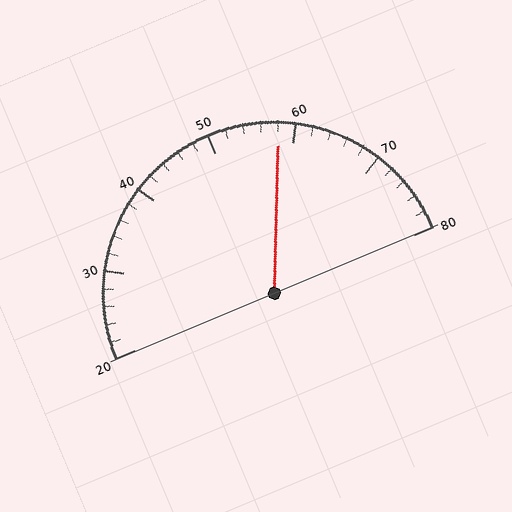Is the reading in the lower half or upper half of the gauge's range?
The reading is in the upper half of the range (20 to 80).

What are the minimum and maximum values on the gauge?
The gauge ranges from 20 to 80.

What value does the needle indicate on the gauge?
The needle indicates approximately 58.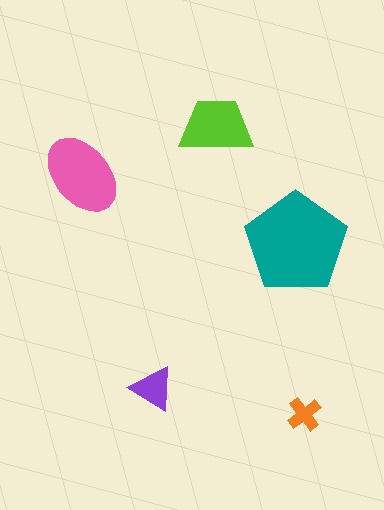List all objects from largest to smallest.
The teal pentagon, the pink ellipse, the lime trapezoid, the purple triangle, the orange cross.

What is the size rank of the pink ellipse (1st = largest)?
2nd.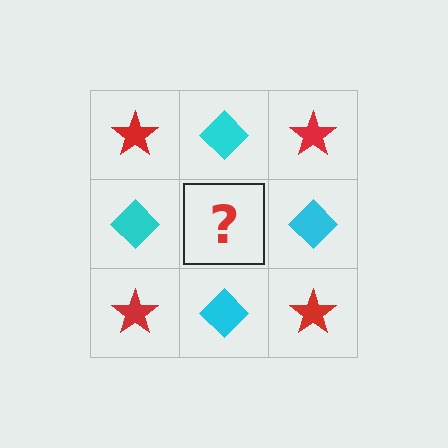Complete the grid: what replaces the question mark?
The question mark should be replaced with a red star.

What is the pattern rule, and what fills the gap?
The rule is that it alternates red star and cyan diamond in a checkerboard pattern. The gap should be filled with a red star.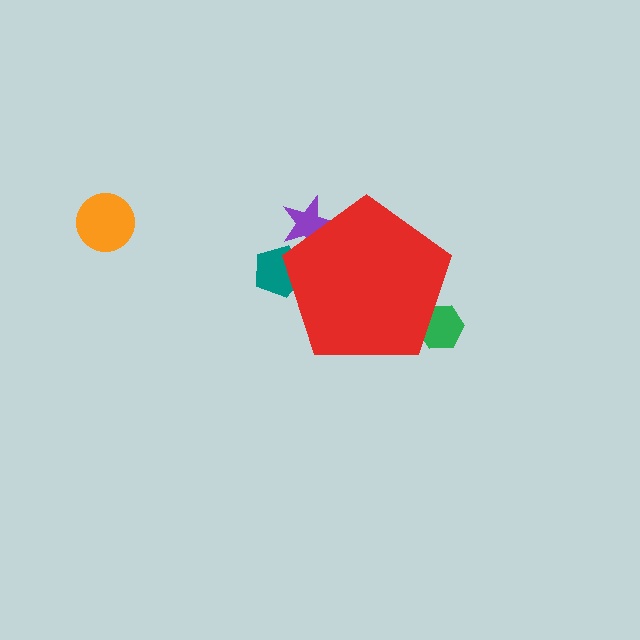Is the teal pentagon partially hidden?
Yes, the teal pentagon is partially hidden behind the red pentagon.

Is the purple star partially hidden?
Yes, the purple star is partially hidden behind the red pentagon.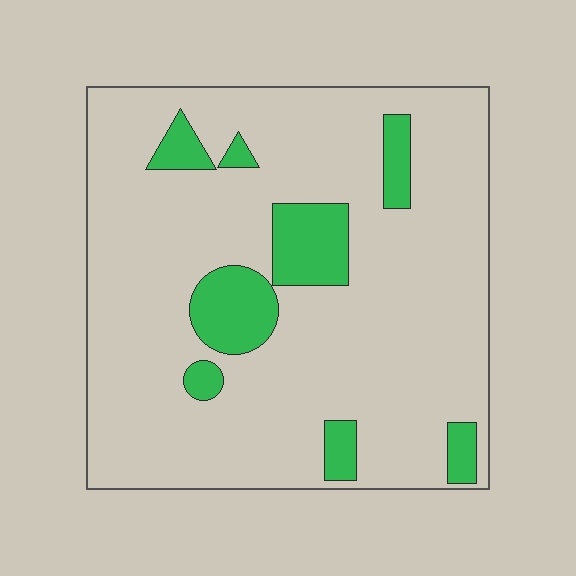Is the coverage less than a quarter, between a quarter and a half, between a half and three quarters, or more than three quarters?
Less than a quarter.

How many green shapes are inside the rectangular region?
8.